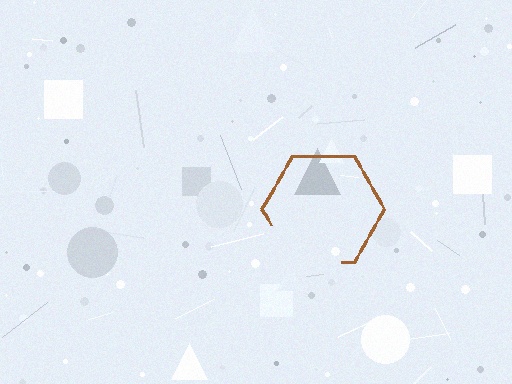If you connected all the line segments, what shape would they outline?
They would outline a hexagon.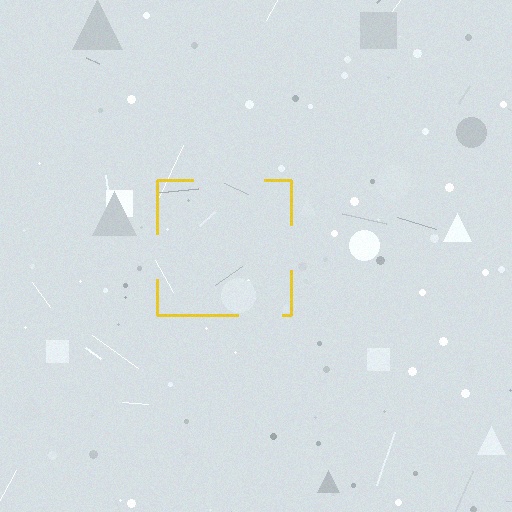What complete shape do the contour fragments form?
The contour fragments form a square.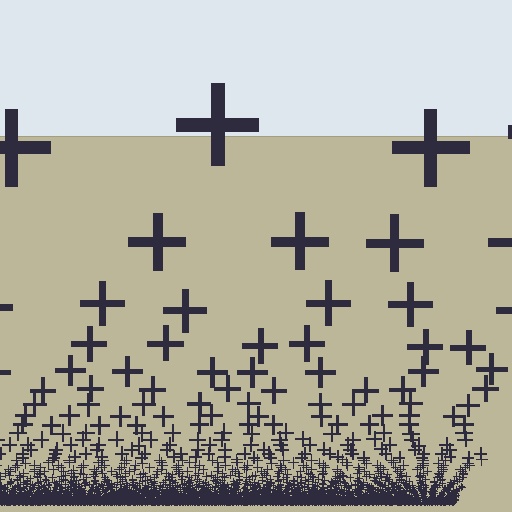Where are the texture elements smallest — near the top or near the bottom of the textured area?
Near the bottom.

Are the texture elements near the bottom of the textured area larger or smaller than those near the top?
Smaller. The gradient is inverted — elements near the bottom are smaller and denser.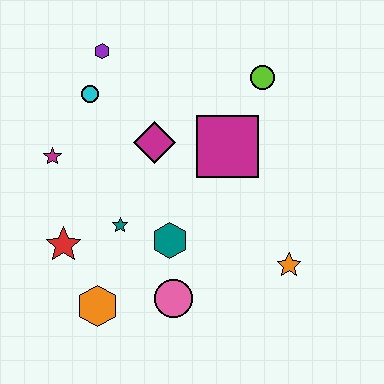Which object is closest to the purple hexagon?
The cyan circle is closest to the purple hexagon.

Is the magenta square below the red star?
No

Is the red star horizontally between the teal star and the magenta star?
Yes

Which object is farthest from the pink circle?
The purple hexagon is farthest from the pink circle.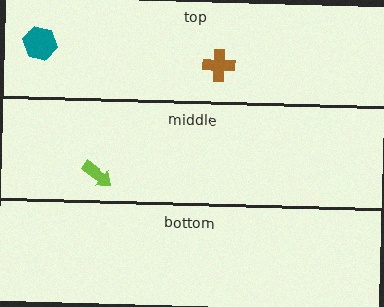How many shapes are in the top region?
2.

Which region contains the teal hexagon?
The top region.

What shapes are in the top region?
The brown cross, the teal hexagon.